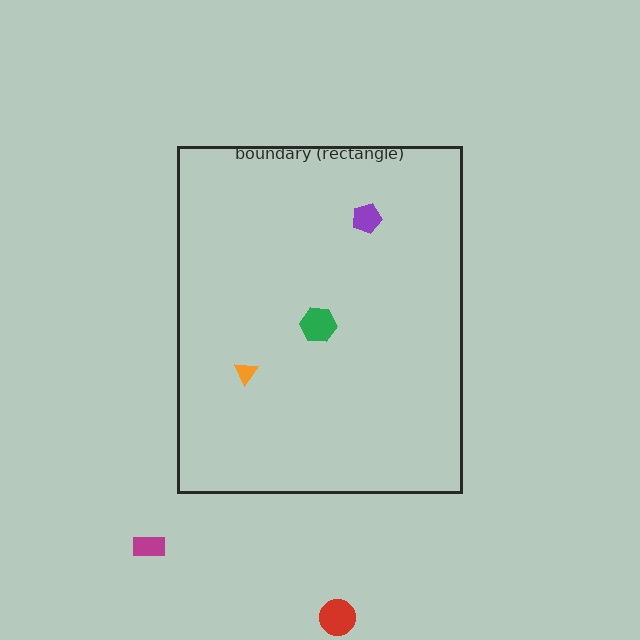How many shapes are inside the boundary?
3 inside, 2 outside.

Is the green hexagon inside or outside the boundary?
Inside.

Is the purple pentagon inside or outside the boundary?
Inside.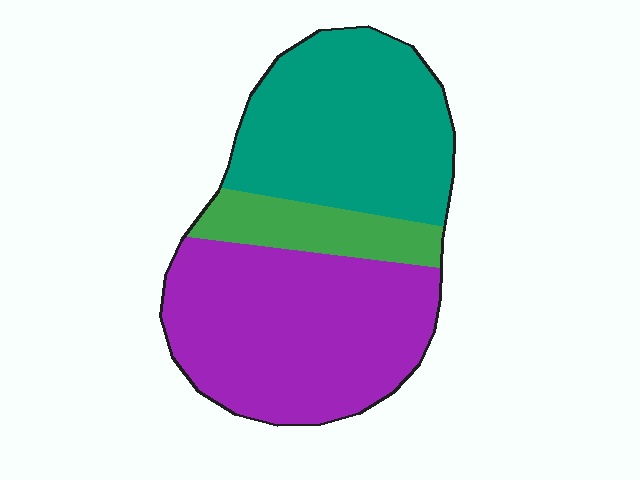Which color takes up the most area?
Purple, at roughly 45%.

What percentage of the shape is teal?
Teal takes up about two fifths (2/5) of the shape.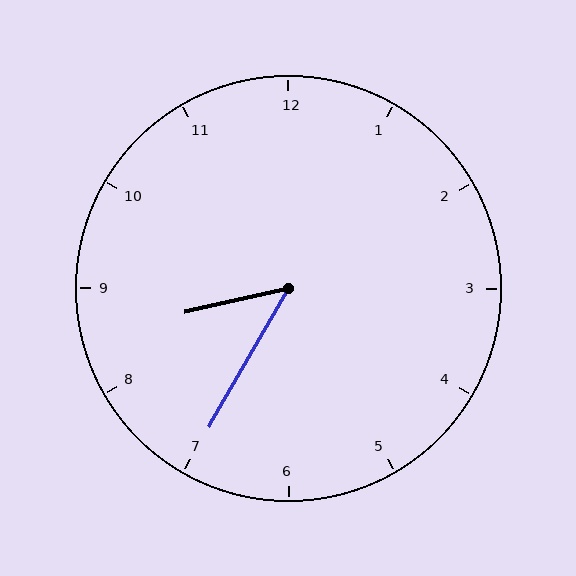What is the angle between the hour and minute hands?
Approximately 48 degrees.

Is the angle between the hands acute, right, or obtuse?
It is acute.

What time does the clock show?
8:35.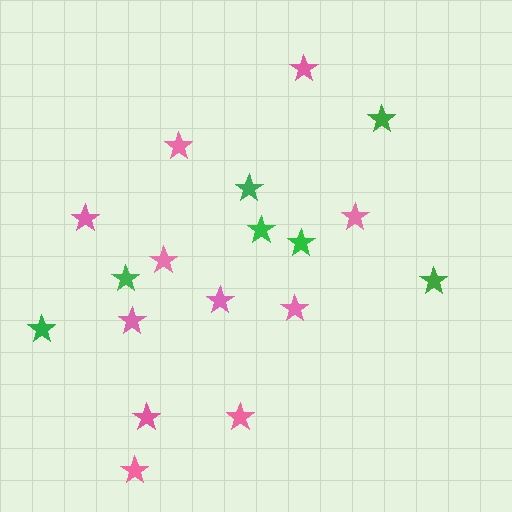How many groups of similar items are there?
There are 2 groups: one group of pink stars (11) and one group of green stars (7).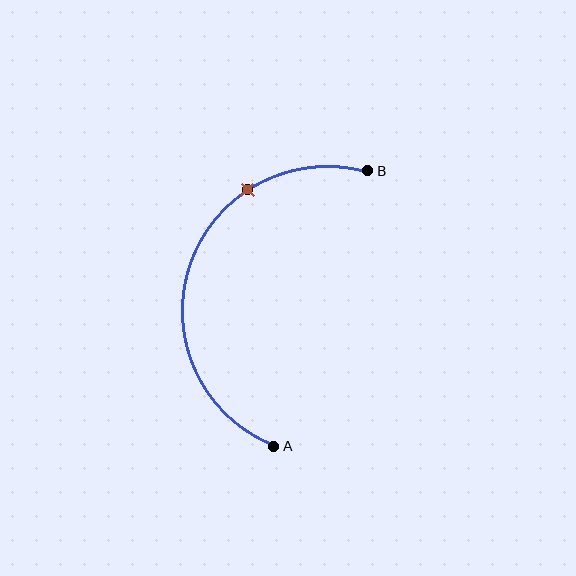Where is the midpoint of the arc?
The arc midpoint is the point on the curve farthest from the straight line joining A and B. It sits to the left of that line.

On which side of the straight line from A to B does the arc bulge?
The arc bulges to the left of the straight line connecting A and B.